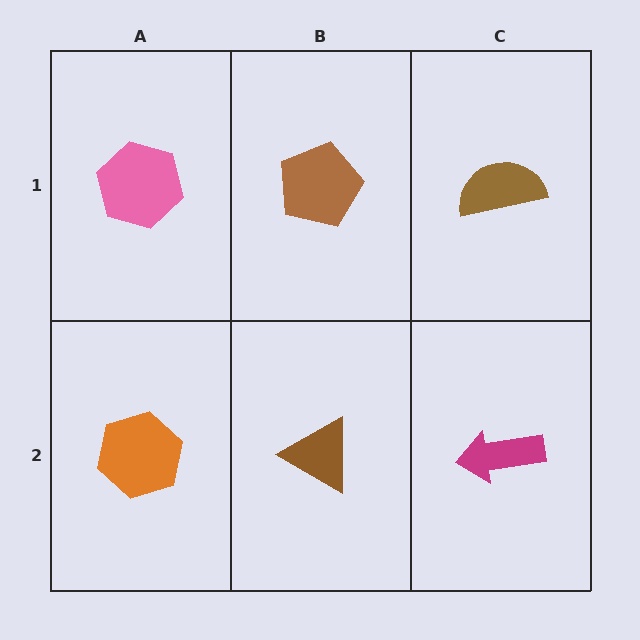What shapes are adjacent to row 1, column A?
An orange hexagon (row 2, column A), a brown pentagon (row 1, column B).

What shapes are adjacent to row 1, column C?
A magenta arrow (row 2, column C), a brown pentagon (row 1, column B).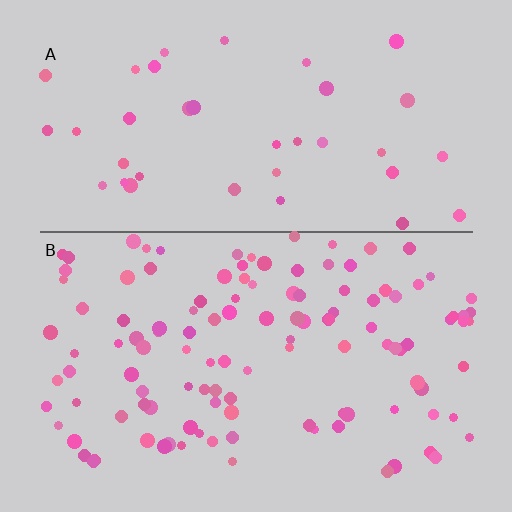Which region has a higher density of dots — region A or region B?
B (the bottom).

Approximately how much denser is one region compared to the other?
Approximately 3.1× — region B over region A.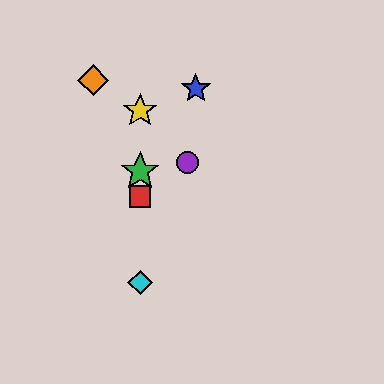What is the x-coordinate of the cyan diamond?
The cyan diamond is at x≈140.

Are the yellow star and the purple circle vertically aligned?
No, the yellow star is at x≈140 and the purple circle is at x≈187.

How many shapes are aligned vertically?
4 shapes (the red square, the green star, the yellow star, the cyan diamond) are aligned vertically.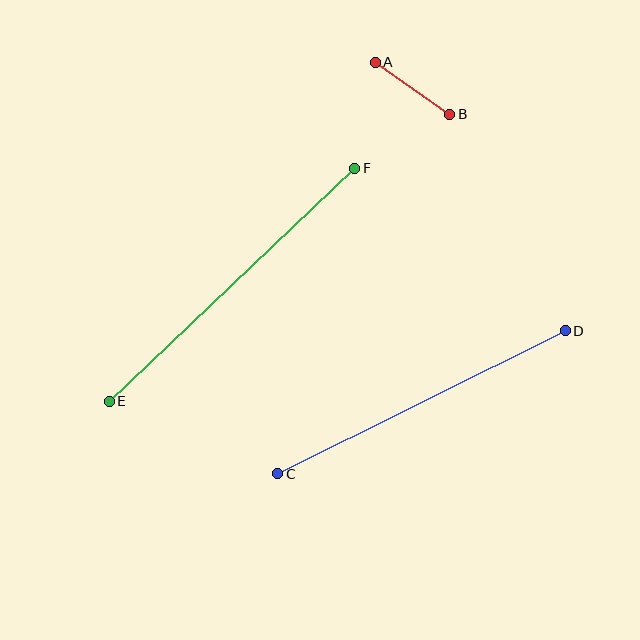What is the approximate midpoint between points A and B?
The midpoint is at approximately (412, 88) pixels.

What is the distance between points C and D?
The distance is approximately 321 pixels.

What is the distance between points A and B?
The distance is approximately 91 pixels.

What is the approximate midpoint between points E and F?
The midpoint is at approximately (232, 285) pixels.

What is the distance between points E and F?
The distance is approximately 338 pixels.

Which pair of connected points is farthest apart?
Points E and F are farthest apart.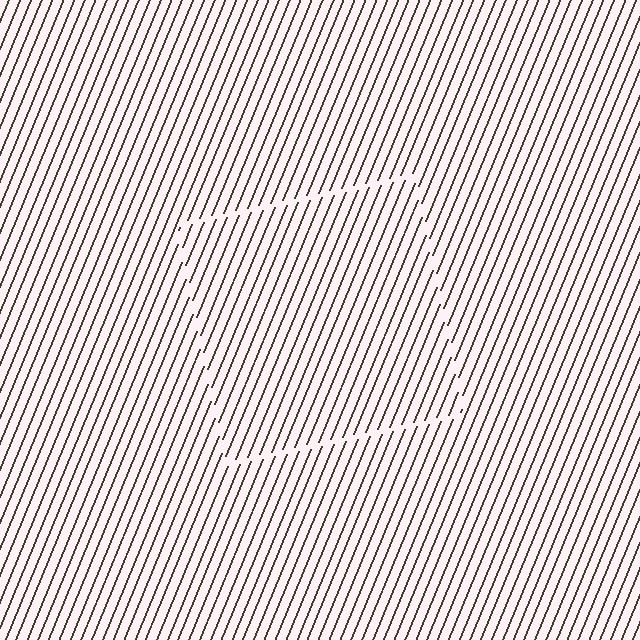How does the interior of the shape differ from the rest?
The interior of the shape contains the same grating, shifted by half a period — the contour is defined by the phase discontinuity where line-ends from the inner and outer gratings abut.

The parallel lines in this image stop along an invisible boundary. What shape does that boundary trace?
An illusory square. The interior of the shape contains the same grating, shifted by half a period — the contour is defined by the phase discontinuity where line-ends from the inner and outer gratings abut.